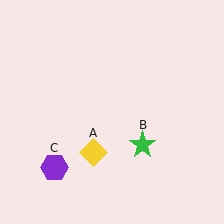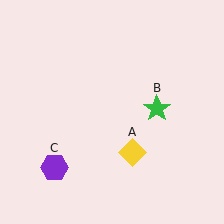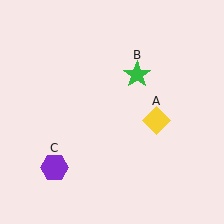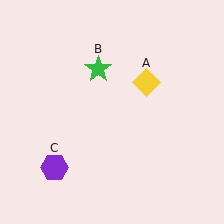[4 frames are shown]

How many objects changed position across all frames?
2 objects changed position: yellow diamond (object A), green star (object B).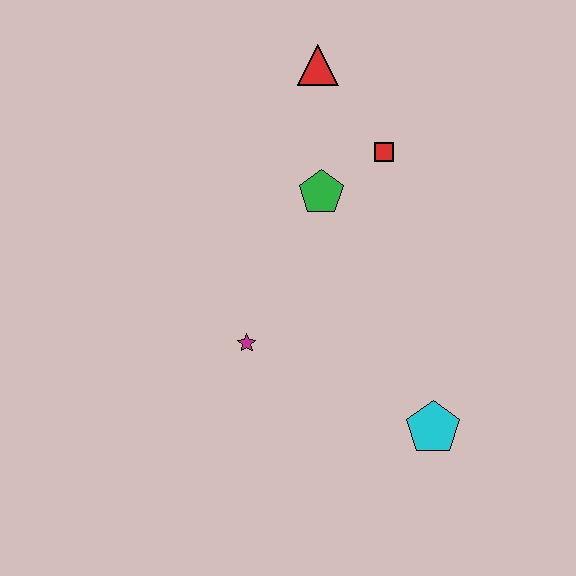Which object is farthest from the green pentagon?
The cyan pentagon is farthest from the green pentagon.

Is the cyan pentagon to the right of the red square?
Yes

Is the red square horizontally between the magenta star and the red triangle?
No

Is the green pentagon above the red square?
No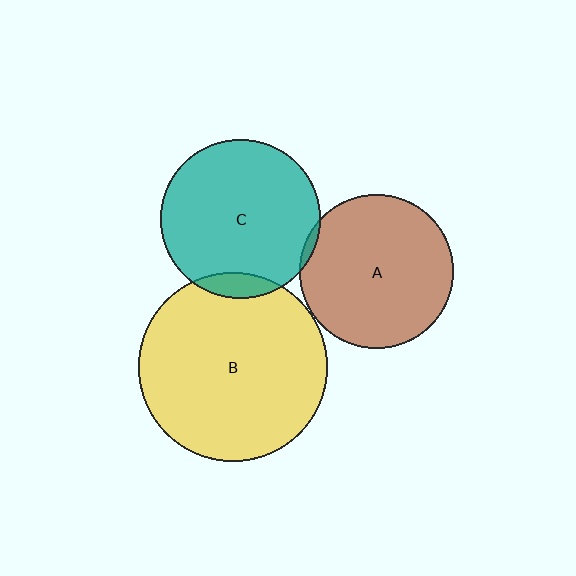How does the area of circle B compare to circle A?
Approximately 1.5 times.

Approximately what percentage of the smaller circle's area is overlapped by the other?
Approximately 10%.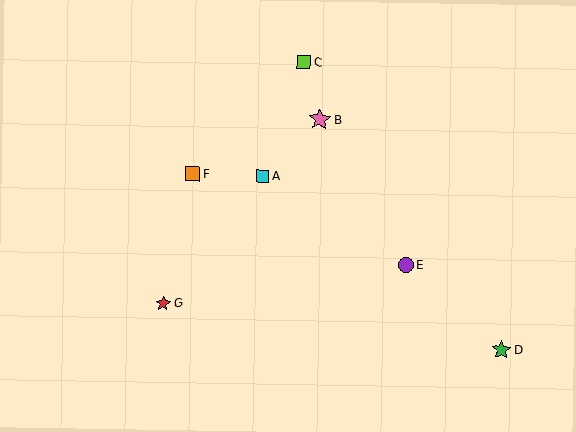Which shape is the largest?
The pink star (labeled B) is the largest.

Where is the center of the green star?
The center of the green star is at (501, 350).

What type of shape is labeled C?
Shape C is a lime square.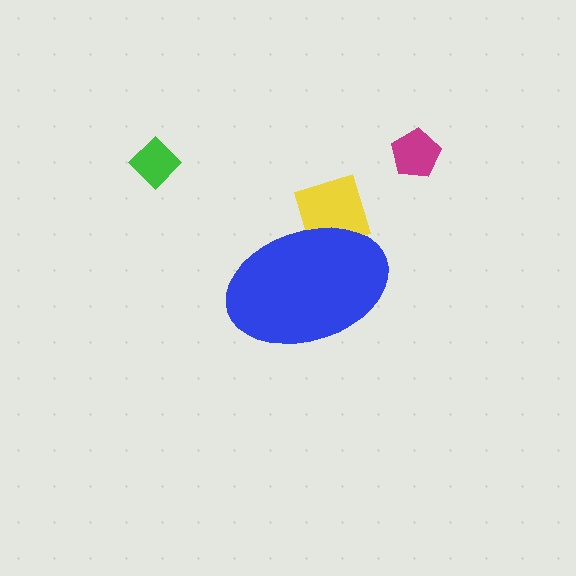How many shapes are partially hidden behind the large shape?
1 shape is partially hidden.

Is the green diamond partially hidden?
No, the green diamond is fully visible.